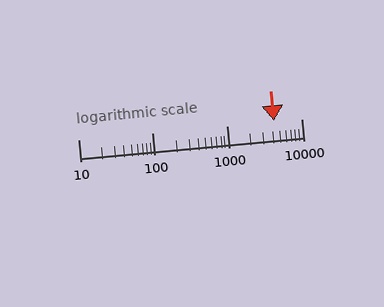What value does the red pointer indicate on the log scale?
The pointer indicates approximately 4300.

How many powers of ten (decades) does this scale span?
The scale spans 3 decades, from 10 to 10000.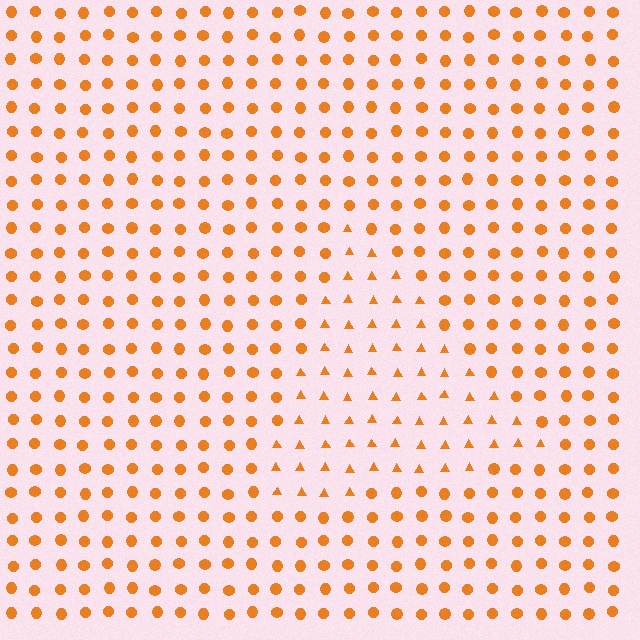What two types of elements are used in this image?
The image uses triangles inside the triangle region and circles outside it.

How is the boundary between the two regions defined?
The boundary is defined by a change in element shape: triangles inside vs. circles outside. All elements share the same color and spacing.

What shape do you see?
I see a triangle.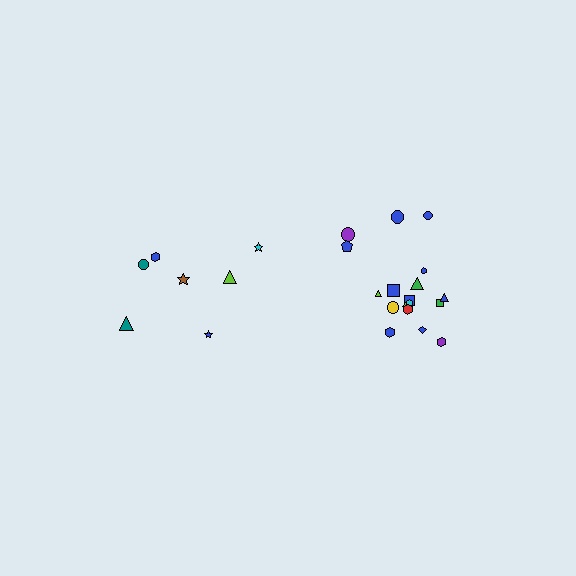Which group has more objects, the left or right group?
The right group.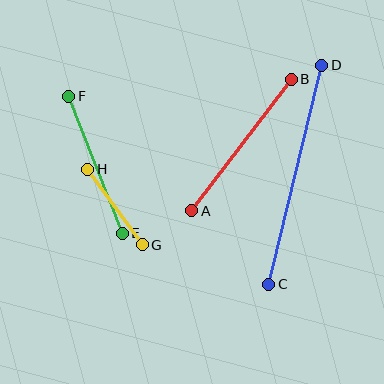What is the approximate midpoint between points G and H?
The midpoint is at approximately (115, 207) pixels.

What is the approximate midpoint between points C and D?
The midpoint is at approximately (295, 175) pixels.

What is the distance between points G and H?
The distance is approximately 93 pixels.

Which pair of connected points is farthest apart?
Points C and D are farthest apart.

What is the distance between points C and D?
The distance is approximately 226 pixels.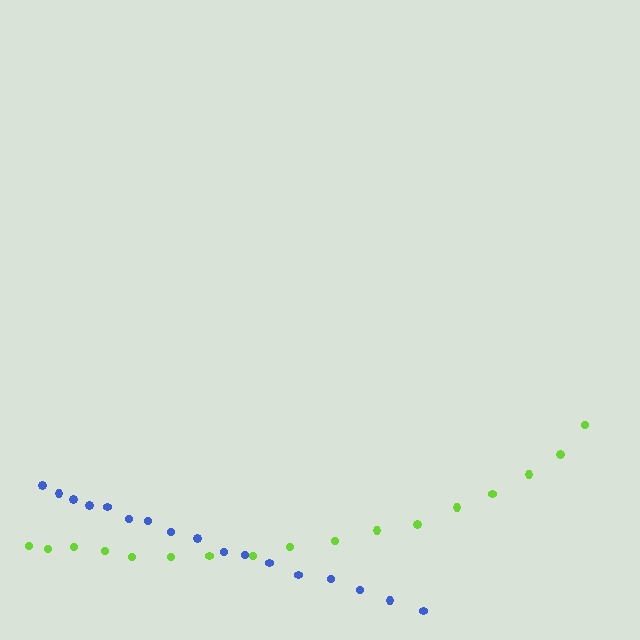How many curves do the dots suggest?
There are 2 distinct paths.